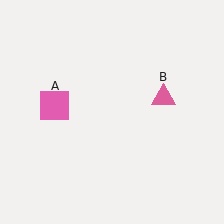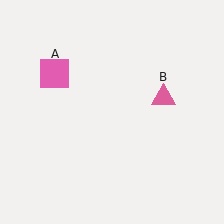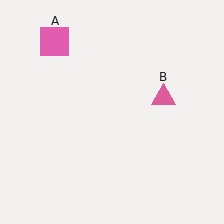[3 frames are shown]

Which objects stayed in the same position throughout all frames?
Pink triangle (object B) remained stationary.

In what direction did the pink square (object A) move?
The pink square (object A) moved up.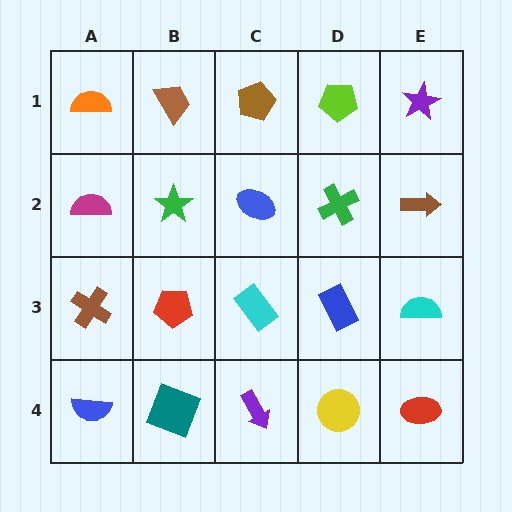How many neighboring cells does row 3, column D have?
4.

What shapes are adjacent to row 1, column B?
A green star (row 2, column B), an orange semicircle (row 1, column A), a brown pentagon (row 1, column C).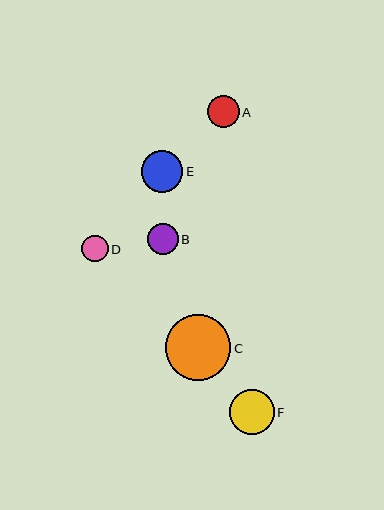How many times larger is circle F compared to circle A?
Circle F is approximately 1.4 times the size of circle A.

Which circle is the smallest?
Circle D is the smallest with a size of approximately 26 pixels.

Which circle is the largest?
Circle C is the largest with a size of approximately 66 pixels.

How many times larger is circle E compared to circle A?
Circle E is approximately 1.3 times the size of circle A.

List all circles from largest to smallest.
From largest to smallest: C, F, E, A, B, D.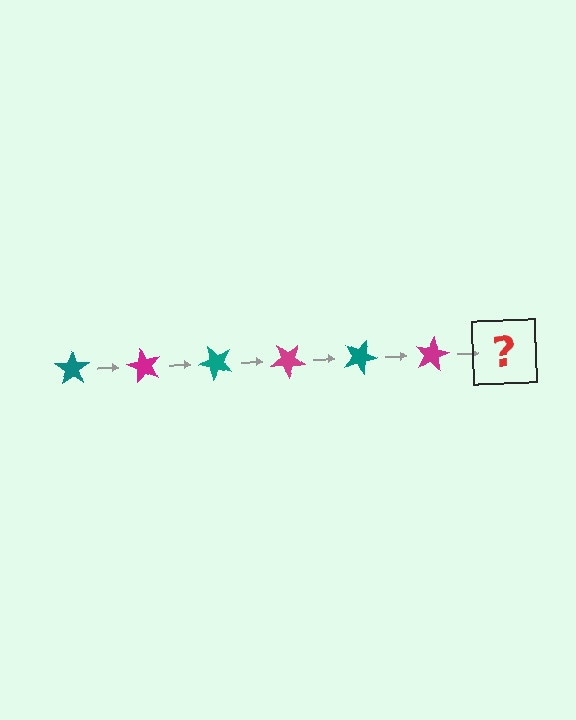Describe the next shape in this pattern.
It should be a teal star, rotated 360 degrees from the start.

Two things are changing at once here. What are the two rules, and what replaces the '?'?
The two rules are that it rotates 60 degrees each step and the color cycles through teal and magenta. The '?' should be a teal star, rotated 360 degrees from the start.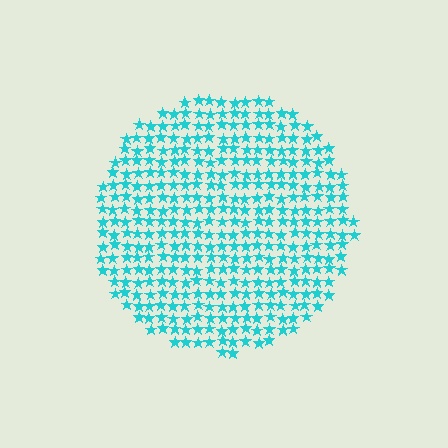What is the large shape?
The large shape is a circle.